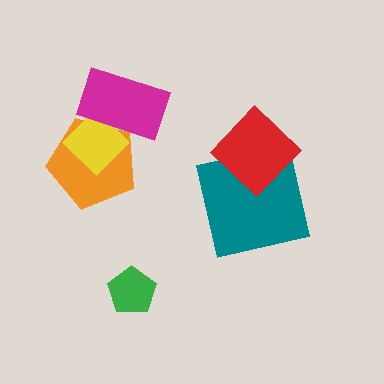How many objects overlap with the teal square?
1 object overlaps with the teal square.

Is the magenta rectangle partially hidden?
No, no other shape covers it.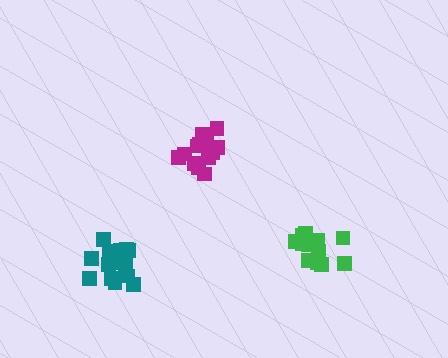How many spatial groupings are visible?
There are 3 spatial groupings.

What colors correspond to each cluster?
The clusters are colored: teal, green, magenta.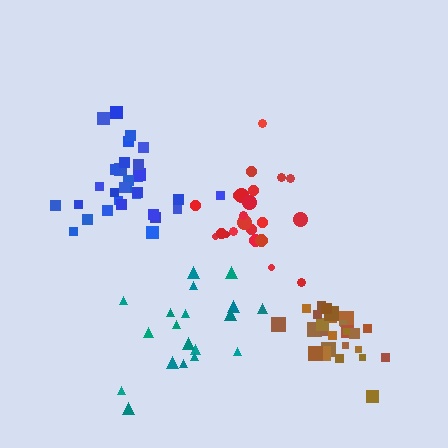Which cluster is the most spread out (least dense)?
Teal.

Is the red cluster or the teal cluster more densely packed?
Red.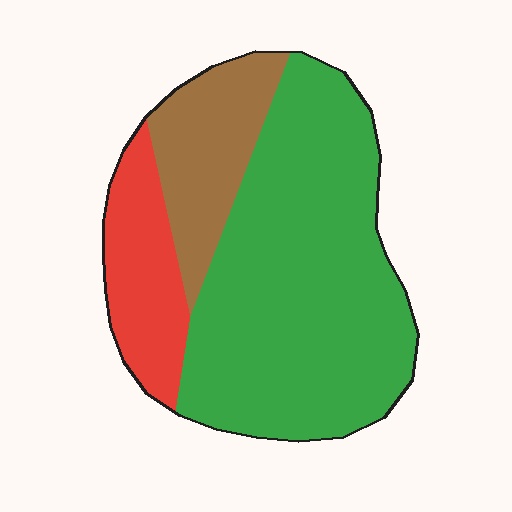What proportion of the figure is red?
Red covers about 15% of the figure.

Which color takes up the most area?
Green, at roughly 65%.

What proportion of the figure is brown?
Brown covers 19% of the figure.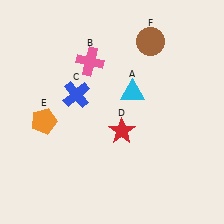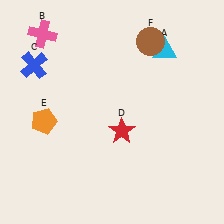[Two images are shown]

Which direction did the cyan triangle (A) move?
The cyan triangle (A) moved up.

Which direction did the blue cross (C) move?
The blue cross (C) moved left.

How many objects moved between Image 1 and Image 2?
3 objects moved between the two images.